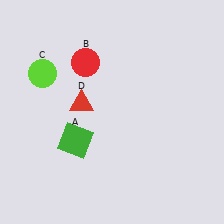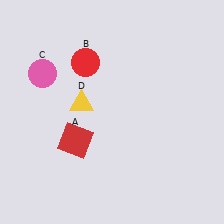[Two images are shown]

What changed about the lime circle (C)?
In Image 1, C is lime. In Image 2, it changed to pink.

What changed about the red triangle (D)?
In Image 1, D is red. In Image 2, it changed to yellow.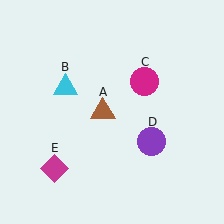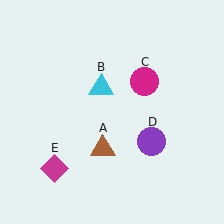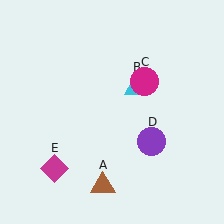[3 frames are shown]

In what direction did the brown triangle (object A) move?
The brown triangle (object A) moved down.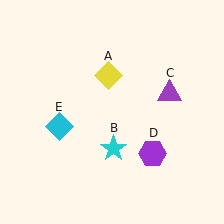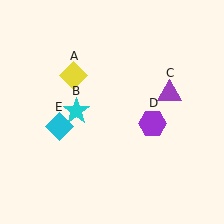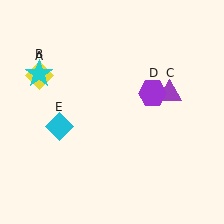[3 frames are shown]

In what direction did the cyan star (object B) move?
The cyan star (object B) moved up and to the left.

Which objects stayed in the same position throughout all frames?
Purple triangle (object C) and cyan diamond (object E) remained stationary.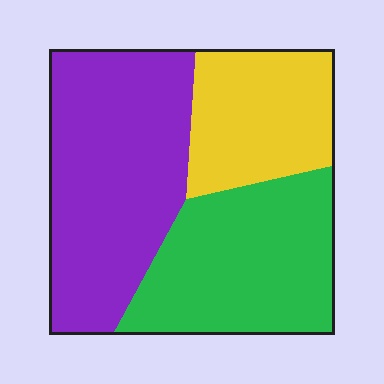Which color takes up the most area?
Purple, at roughly 45%.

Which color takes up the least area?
Yellow, at roughly 25%.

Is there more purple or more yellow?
Purple.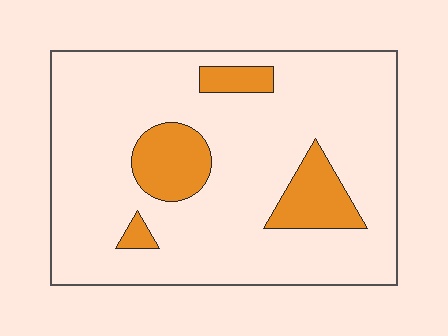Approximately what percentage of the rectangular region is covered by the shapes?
Approximately 15%.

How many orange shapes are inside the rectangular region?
4.